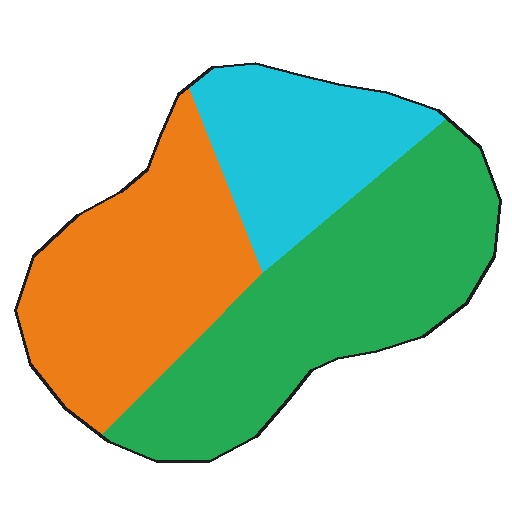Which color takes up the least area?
Cyan, at roughly 20%.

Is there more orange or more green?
Green.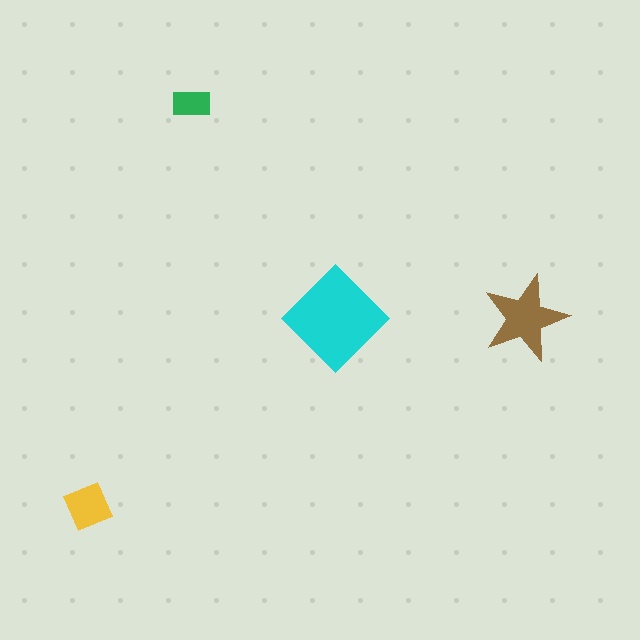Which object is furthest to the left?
The yellow square is leftmost.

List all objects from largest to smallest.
The cyan diamond, the brown star, the yellow square, the green rectangle.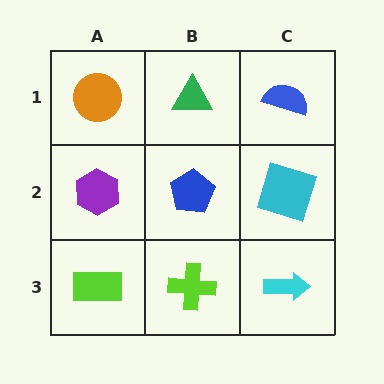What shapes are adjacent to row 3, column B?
A blue pentagon (row 2, column B), a lime rectangle (row 3, column A), a cyan arrow (row 3, column C).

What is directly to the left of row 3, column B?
A lime rectangle.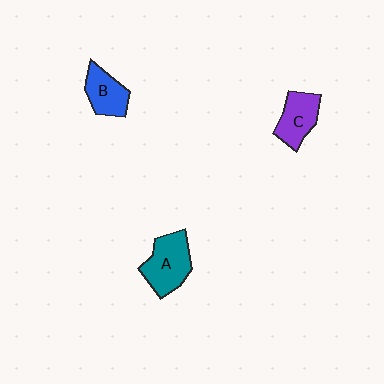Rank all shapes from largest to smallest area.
From largest to smallest: A (teal), C (purple), B (blue).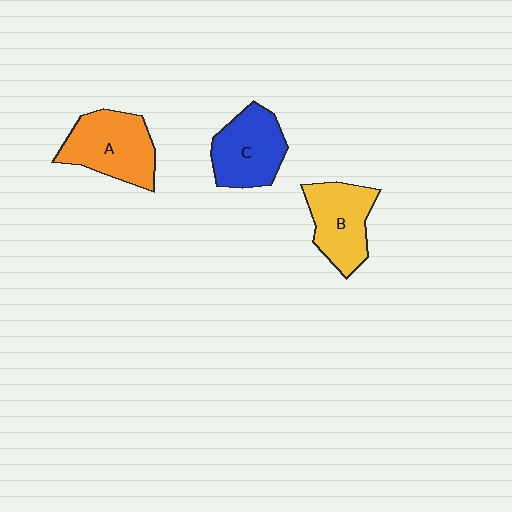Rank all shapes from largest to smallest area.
From largest to smallest: A (orange), C (blue), B (yellow).